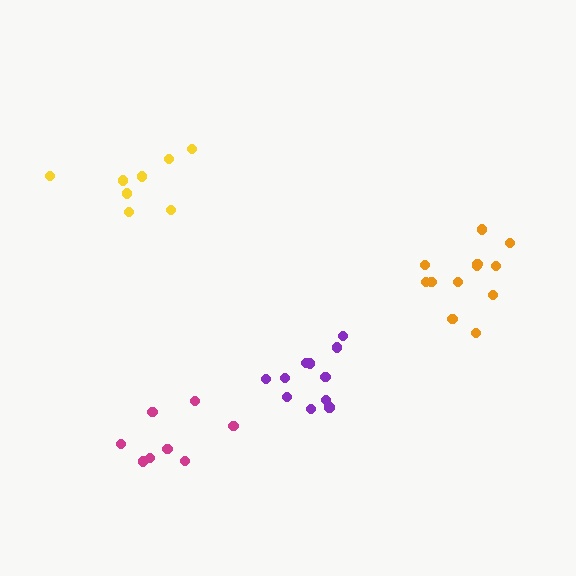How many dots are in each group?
Group 1: 8 dots, Group 2: 11 dots, Group 3: 8 dots, Group 4: 12 dots (39 total).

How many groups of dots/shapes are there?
There are 4 groups.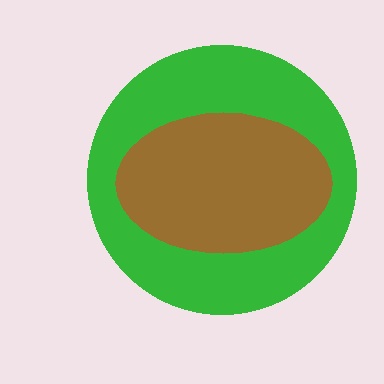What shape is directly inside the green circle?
The brown ellipse.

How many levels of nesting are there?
2.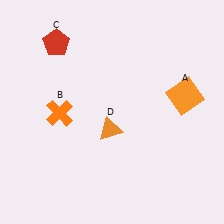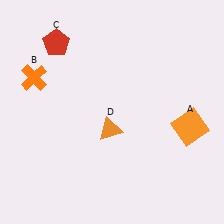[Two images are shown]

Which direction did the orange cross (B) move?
The orange cross (B) moved up.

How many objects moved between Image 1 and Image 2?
2 objects moved between the two images.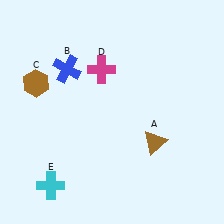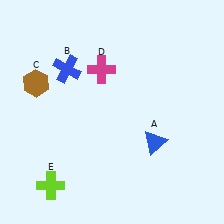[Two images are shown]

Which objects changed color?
A changed from brown to blue. E changed from cyan to lime.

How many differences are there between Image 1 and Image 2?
There are 2 differences between the two images.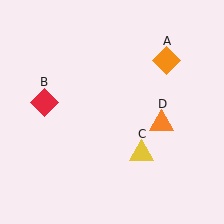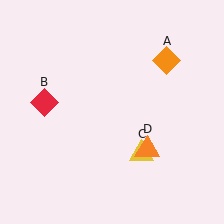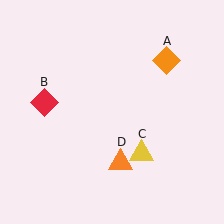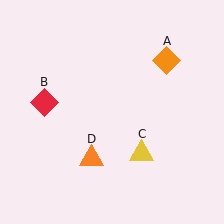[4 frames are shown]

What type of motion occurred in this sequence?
The orange triangle (object D) rotated clockwise around the center of the scene.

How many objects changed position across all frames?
1 object changed position: orange triangle (object D).